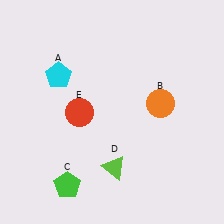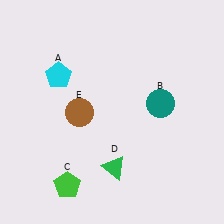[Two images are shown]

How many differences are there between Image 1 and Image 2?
There are 3 differences between the two images.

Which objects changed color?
B changed from orange to teal. D changed from lime to green. E changed from red to brown.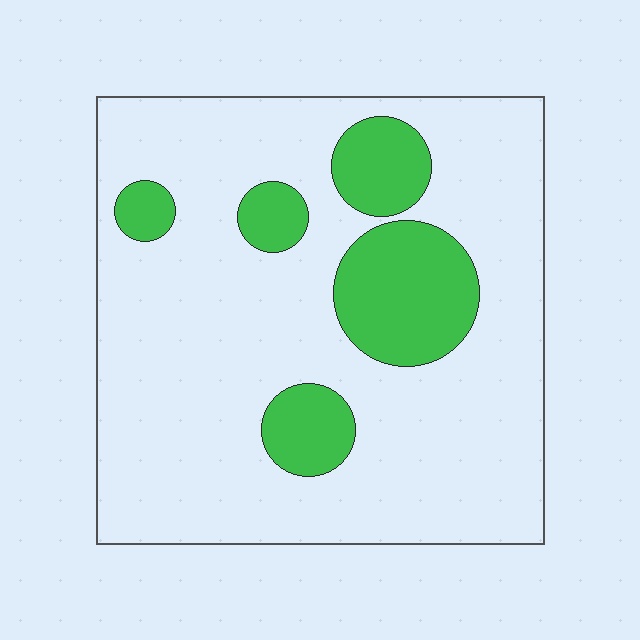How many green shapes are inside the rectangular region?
5.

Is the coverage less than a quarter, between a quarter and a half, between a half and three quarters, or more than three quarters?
Less than a quarter.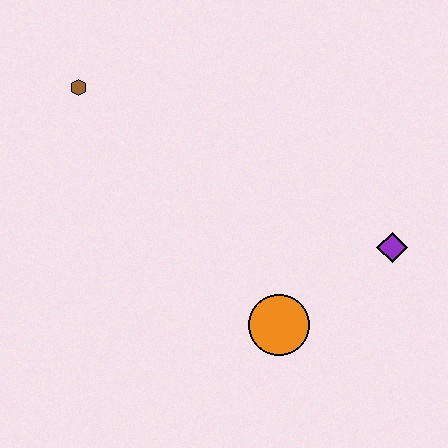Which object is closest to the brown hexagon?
The orange circle is closest to the brown hexagon.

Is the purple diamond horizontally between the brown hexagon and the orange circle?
No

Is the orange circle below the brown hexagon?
Yes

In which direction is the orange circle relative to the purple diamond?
The orange circle is to the left of the purple diamond.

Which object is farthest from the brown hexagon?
The purple diamond is farthest from the brown hexagon.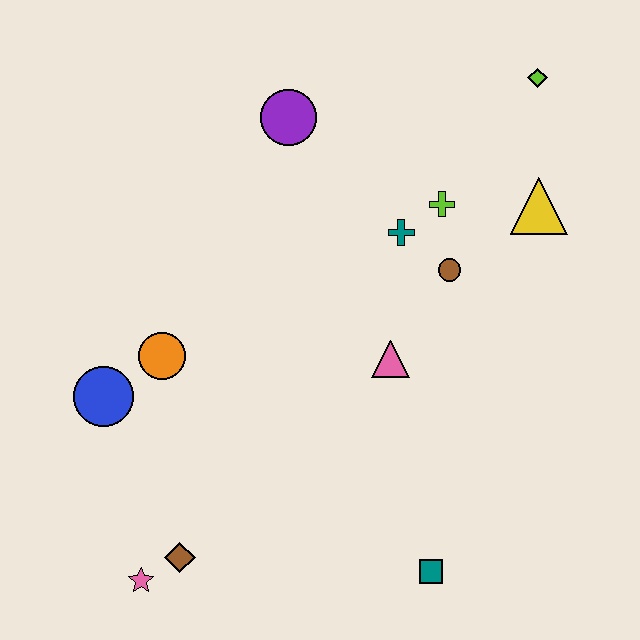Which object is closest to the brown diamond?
The pink star is closest to the brown diamond.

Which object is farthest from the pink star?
The lime diamond is farthest from the pink star.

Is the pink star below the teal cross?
Yes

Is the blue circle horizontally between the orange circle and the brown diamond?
No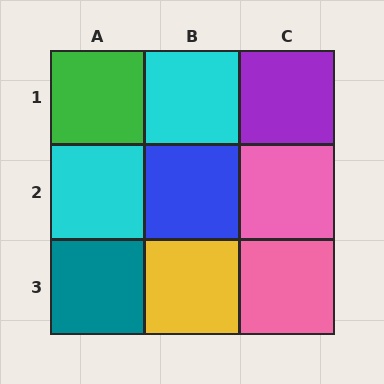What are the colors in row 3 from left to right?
Teal, yellow, pink.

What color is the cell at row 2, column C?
Pink.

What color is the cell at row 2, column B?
Blue.